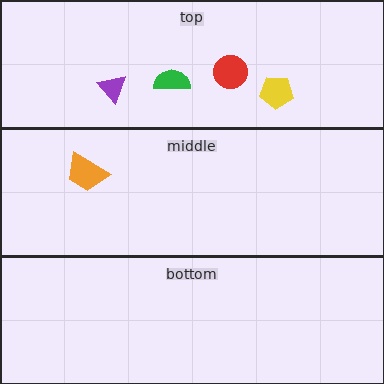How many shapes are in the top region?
4.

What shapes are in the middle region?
The orange trapezoid.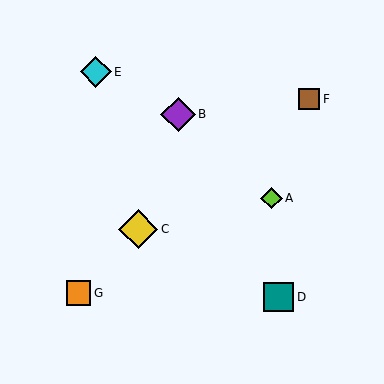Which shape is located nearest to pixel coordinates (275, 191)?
The lime diamond (labeled A) at (271, 198) is nearest to that location.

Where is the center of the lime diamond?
The center of the lime diamond is at (271, 198).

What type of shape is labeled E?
Shape E is a cyan diamond.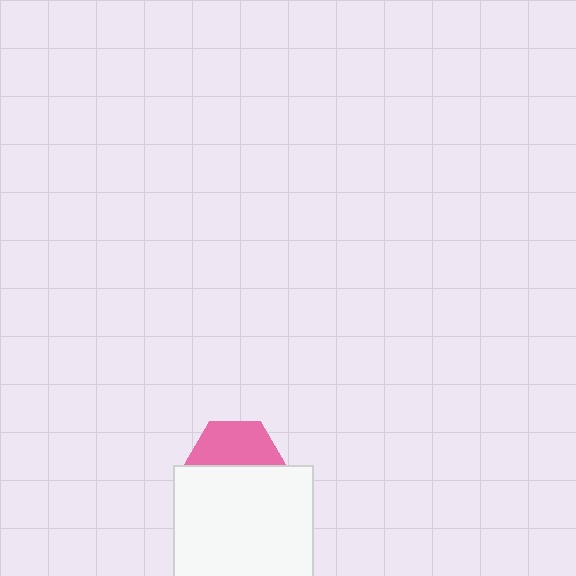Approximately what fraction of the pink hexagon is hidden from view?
Roughly 49% of the pink hexagon is hidden behind the white square.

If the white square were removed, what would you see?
You would see the complete pink hexagon.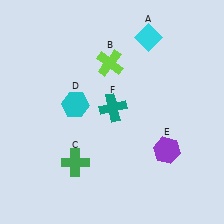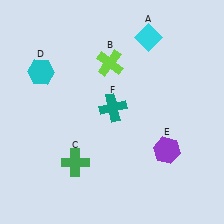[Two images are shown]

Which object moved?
The cyan hexagon (D) moved left.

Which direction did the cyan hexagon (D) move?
The cyan hexagon (D) moved left.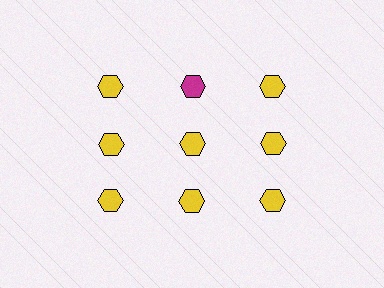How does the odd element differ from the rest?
It has a different color: magenta instead of yellow.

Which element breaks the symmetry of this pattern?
The magenta hexagon in the top row, second from left column breaks the symmetry. All other shapes are yellow hexagons.